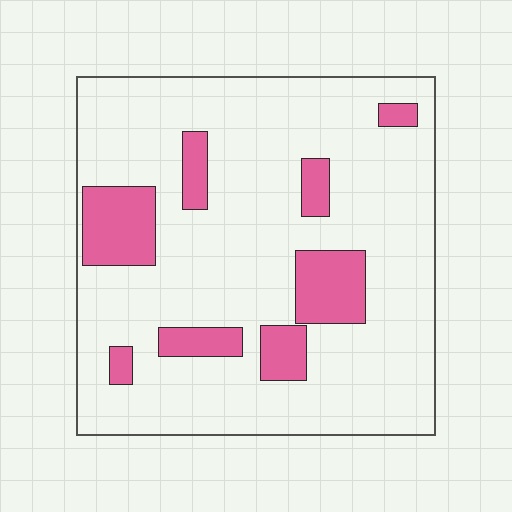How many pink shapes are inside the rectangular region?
8.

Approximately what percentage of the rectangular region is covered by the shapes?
Approximately 15%.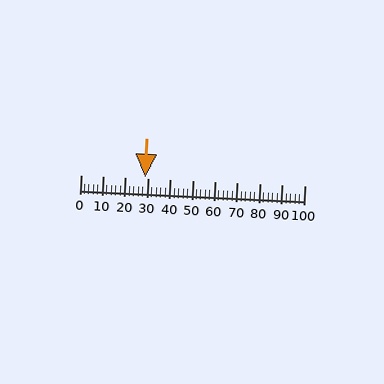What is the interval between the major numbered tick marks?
The major tick marks are spaced 10 units apart.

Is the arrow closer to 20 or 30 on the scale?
The arrow is closer to 30.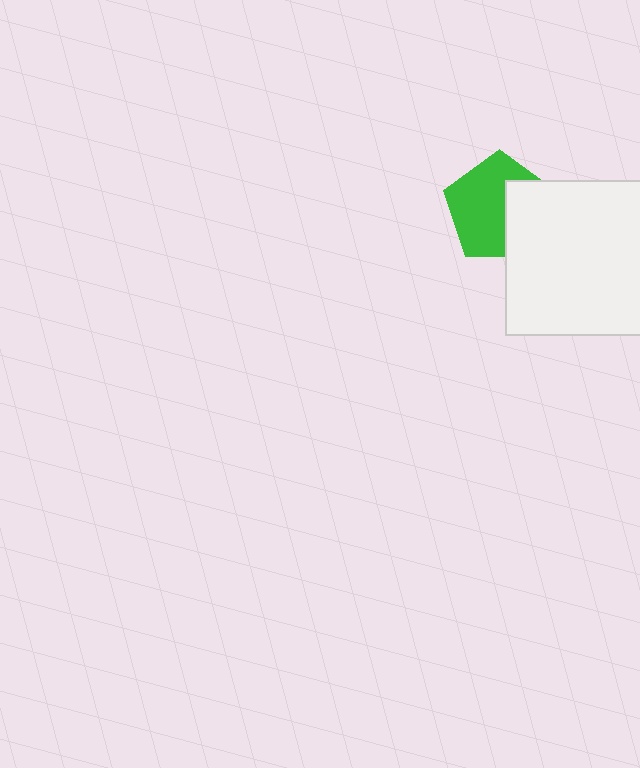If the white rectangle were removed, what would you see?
You would see the complete green pentagon.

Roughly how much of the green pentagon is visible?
About half of it is visible (roughly 63%).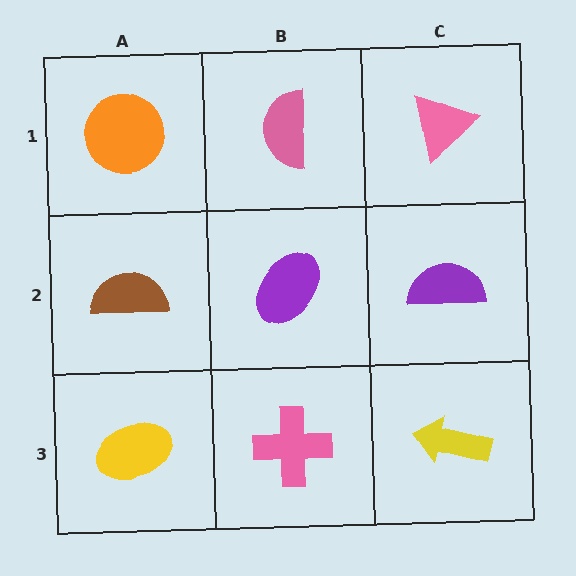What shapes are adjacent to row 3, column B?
A purple ellipse (row 2, column B), a yellow ellipse (row 3, column A), a yellow arrow (row 3, column C).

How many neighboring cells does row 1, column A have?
2.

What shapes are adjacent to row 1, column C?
A purple semicircle (row 2, column C), a pink semicircle (row 1, column B).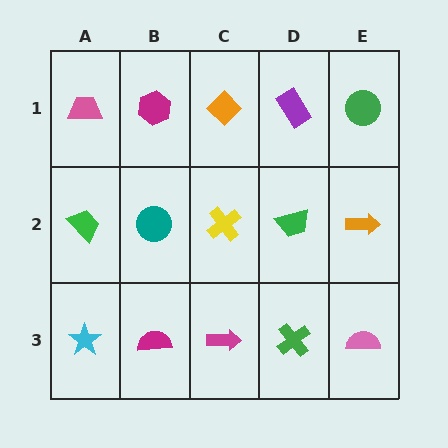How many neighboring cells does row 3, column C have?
3.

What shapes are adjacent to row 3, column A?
A green trapezoid (row 2, column A), a magenta semicircle (row 3, column B).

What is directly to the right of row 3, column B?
A magenta arrow.